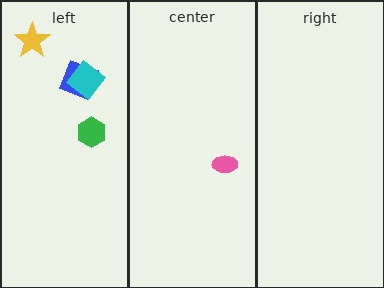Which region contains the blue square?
The left region.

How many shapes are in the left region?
4.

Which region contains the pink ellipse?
The center region.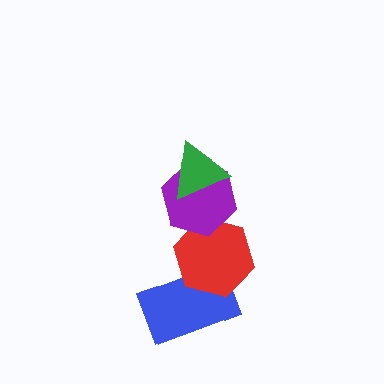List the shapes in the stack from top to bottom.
From top to bottom: the green triangle, the purple hexagon, the red hexagon, the blue rectangle.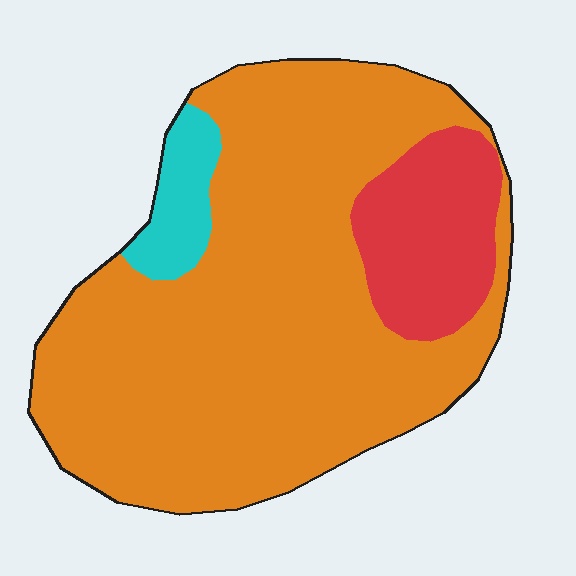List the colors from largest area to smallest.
From largest to smallest: orange, red, cyan.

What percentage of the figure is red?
Red covers about 15% of the figure.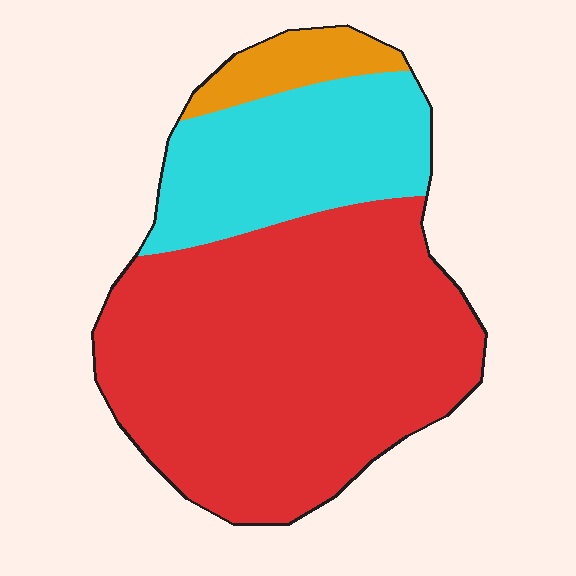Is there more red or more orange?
Red.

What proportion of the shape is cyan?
Cyan covers roughly 25% of the shape.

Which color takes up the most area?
Red, at roughly 65%.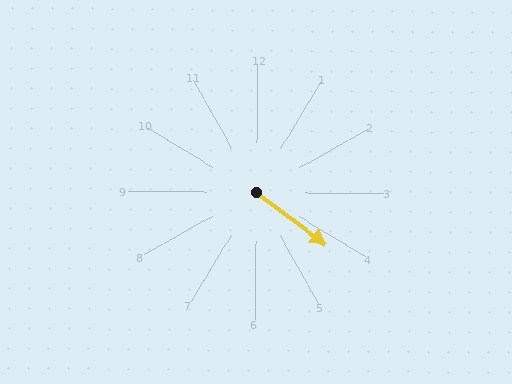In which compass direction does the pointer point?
Southeast.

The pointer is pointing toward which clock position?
Roughly 4 o'clock.